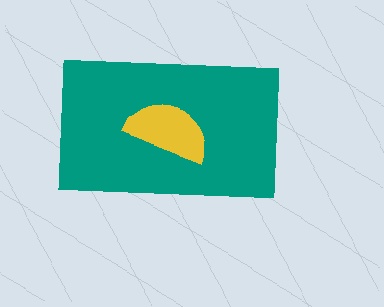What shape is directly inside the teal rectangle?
The yellow semicircle.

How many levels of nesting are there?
2.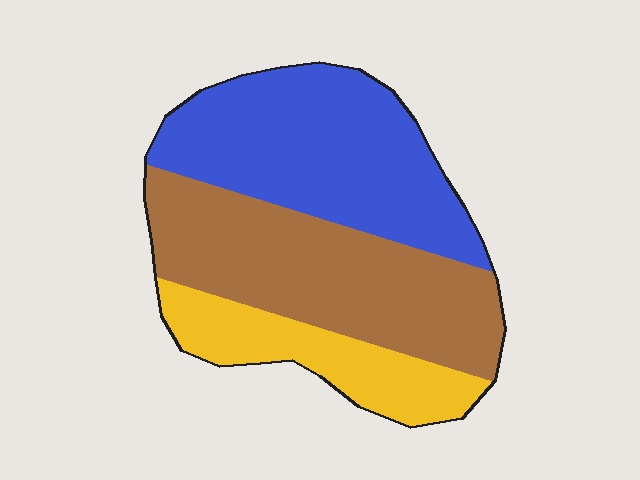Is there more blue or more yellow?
Blue.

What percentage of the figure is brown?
Brown takes up about two fifths (2/5) of the figure.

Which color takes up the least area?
Yellow, at roughly 20%.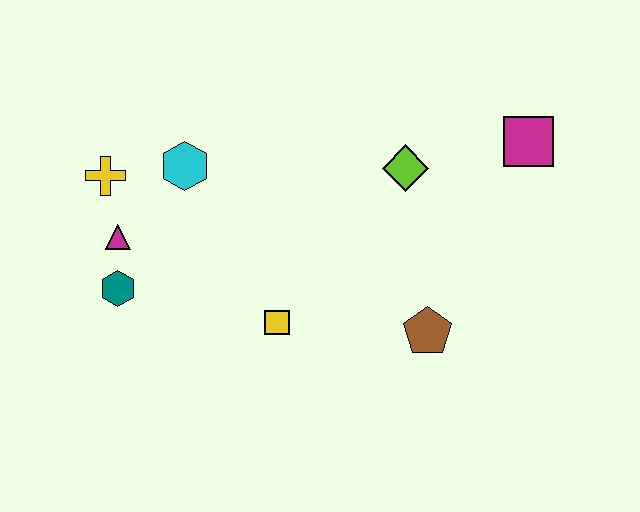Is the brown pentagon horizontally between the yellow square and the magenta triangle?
No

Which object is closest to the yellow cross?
The magenta triangle is closest to the yellow cross.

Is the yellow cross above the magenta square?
No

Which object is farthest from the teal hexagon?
The magenta square is farthest from the teal hexagon.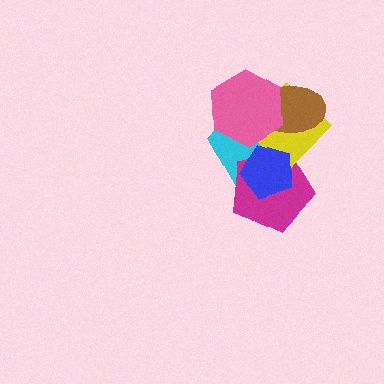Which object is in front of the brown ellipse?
The pink hexagon is in front of the brown ellipse.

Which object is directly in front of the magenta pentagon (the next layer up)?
The yellow diamond is directly in front of the magenta pentagon.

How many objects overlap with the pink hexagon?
3 objects overlap with the pink hexagon.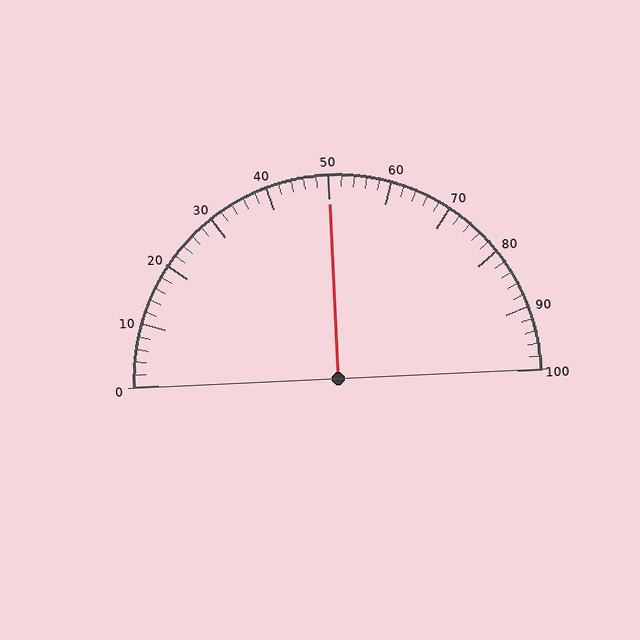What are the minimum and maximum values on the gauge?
The gauge ranges from 0 to 100.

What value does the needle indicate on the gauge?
The needle indicates approximately 50.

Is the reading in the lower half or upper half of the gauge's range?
The reading is in the upper half of the range (0 to 100).